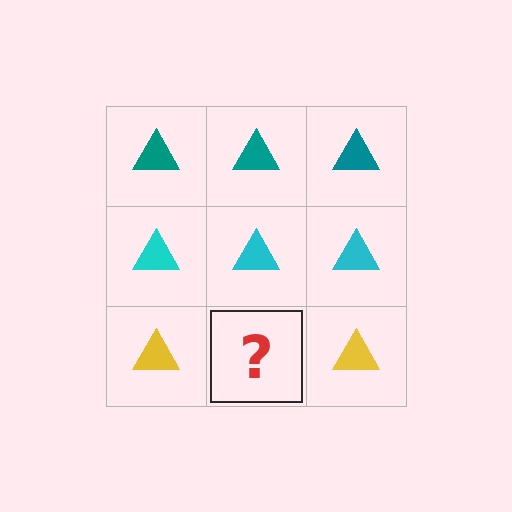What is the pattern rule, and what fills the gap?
The rule is that each row has a consistent color. The gap should be filled with a yellow triangle.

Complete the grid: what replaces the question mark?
The question mark should be replaced with a yellow triangle.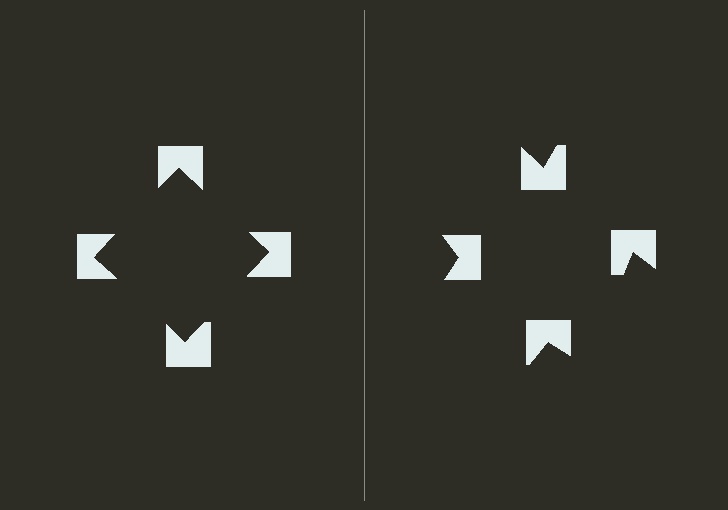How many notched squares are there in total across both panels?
8 — 4 on each side.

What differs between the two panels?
The notched squares are positioned identically on both sides; only the wedge orientations differ. On the left they align to a square; on the right they are misaligned.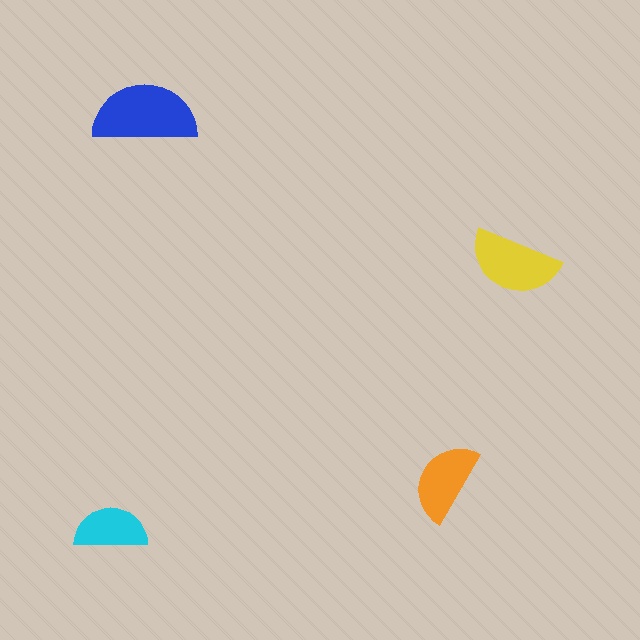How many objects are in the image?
There are 4 objects in the image.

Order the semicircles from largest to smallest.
the blue one, the yellow one, the orange one, the cyan one.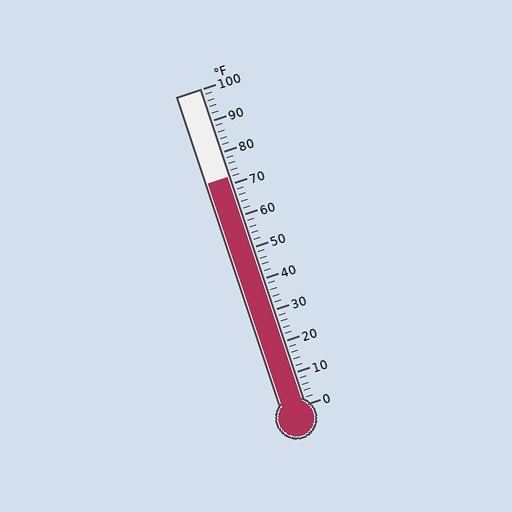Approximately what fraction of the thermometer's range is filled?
The thermometer is filled to approximately 70% of its range.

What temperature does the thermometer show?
The thermometer shows approximately 72°F.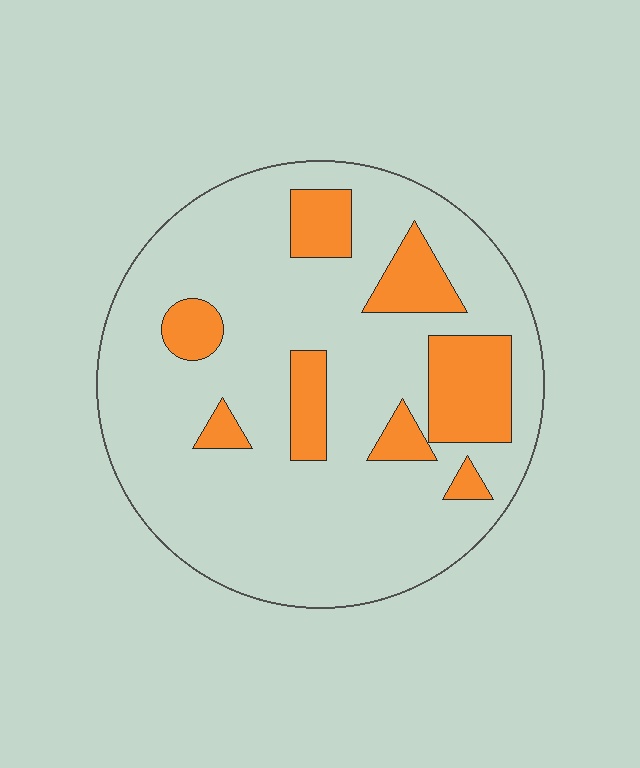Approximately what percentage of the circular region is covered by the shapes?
Approximately 20%.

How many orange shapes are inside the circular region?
8.